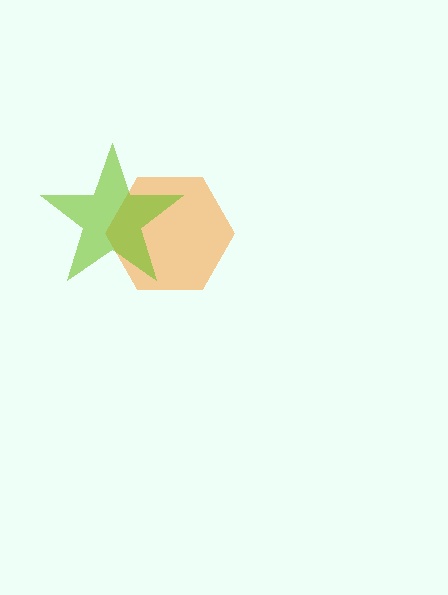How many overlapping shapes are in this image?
There are 2 overlapping shapes in the image.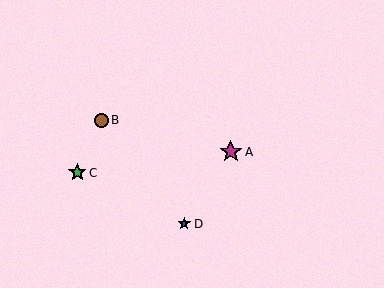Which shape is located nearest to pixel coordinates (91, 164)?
The green star (labeled C) at (77, 173) is nearest to that location.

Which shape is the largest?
The magenta star (labeled A) is the largest.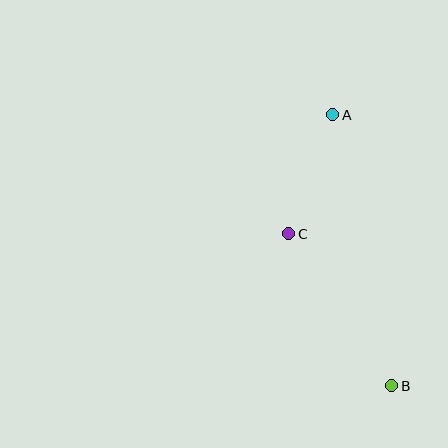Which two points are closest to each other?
Points A and C are closest to each other.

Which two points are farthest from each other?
Points A and B are farthest from each other.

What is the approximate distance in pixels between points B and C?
The distance between B and C is approximately 184 pixels.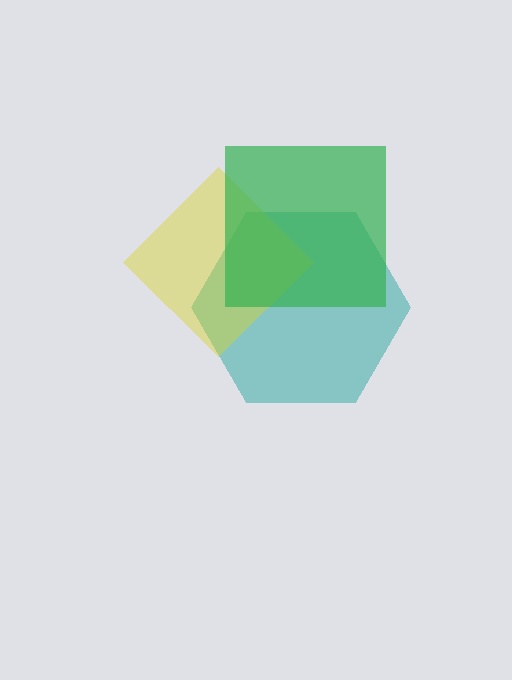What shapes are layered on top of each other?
The layered shapes are: a teal hexagon, a yellow diamond, a green square.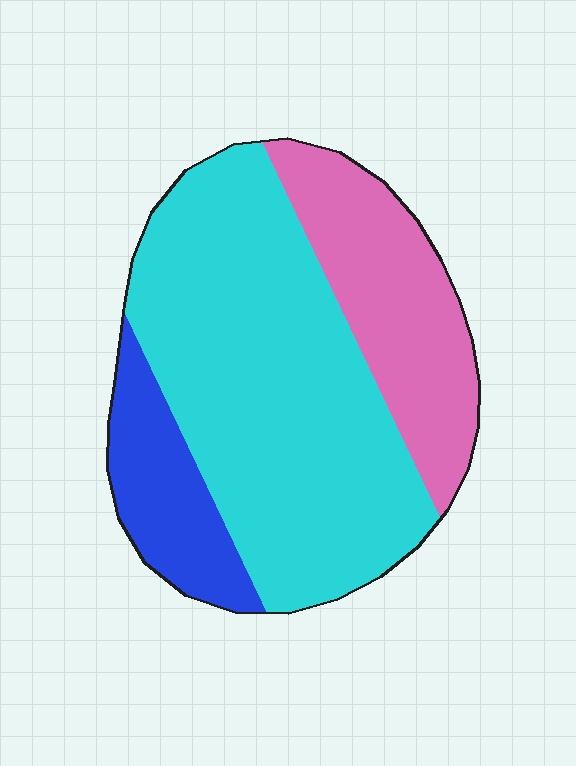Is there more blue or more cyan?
Cyan.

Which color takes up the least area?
Blue, at roughly 15%.